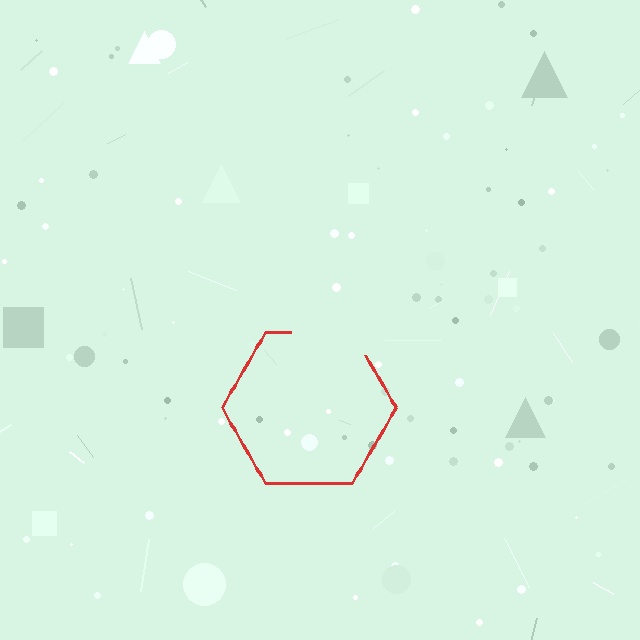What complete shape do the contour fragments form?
The contour fragments form a hexagon.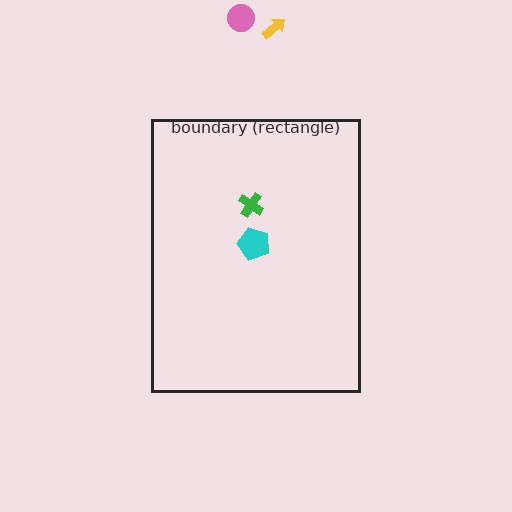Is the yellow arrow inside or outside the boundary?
Outside.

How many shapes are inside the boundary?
2 inside, 2 outside.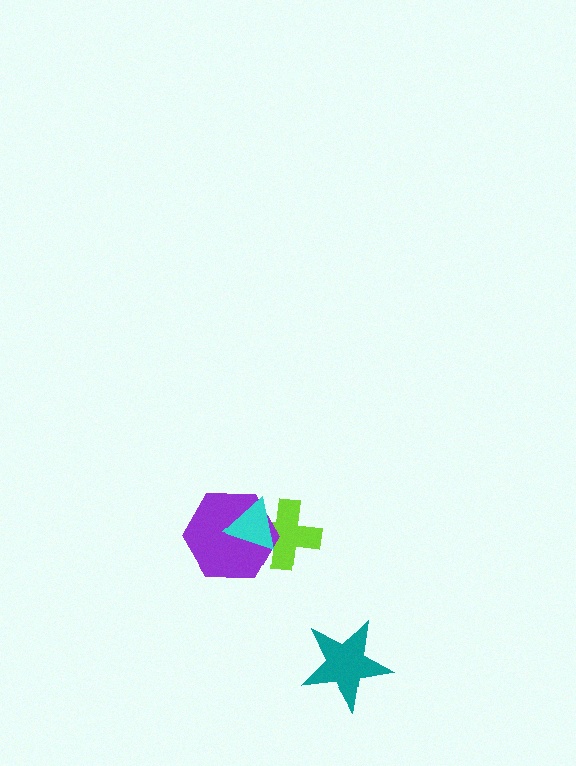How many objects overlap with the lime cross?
2 objects overlap with the lime cross.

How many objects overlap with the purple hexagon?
2 objects overlap with the purple hexagon.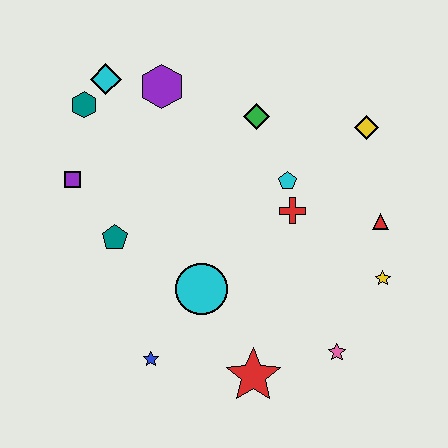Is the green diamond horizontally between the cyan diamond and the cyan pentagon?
Yes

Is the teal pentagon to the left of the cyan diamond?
No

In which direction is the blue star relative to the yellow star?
The blue star is to the left of the yellow star.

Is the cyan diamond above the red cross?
Yes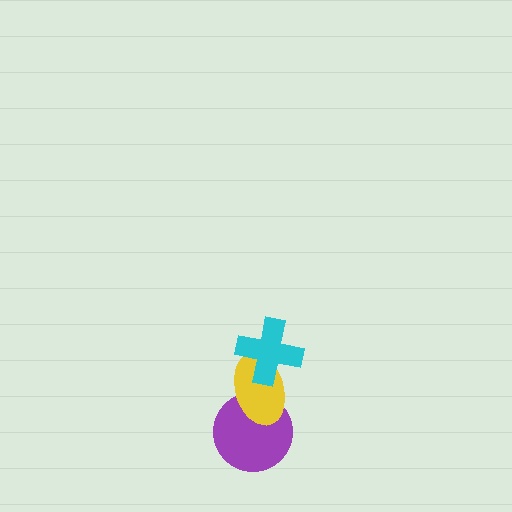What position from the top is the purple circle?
The purple circle is 3rd from the top.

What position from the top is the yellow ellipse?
The yellow ellipse is 2nd from the top.